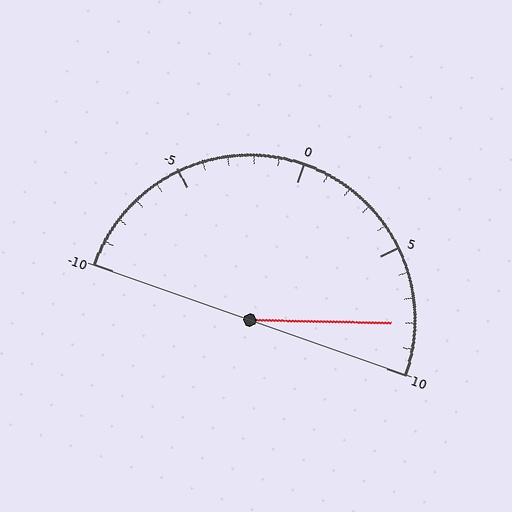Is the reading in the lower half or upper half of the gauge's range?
The reading is in the upper half of the range (-10 to 10).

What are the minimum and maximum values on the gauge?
The gauge ranges from -10 to 10.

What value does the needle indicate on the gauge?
The needle indicates approximately 8.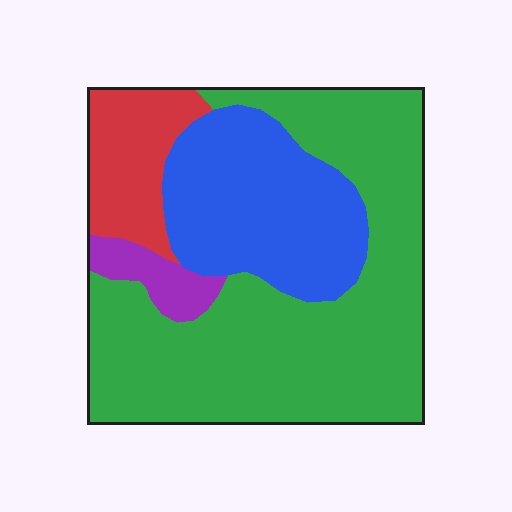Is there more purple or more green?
Green.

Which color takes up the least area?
Purple, at roughly 5%.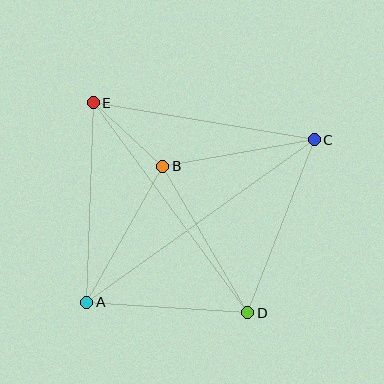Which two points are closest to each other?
Points B and E are closest to each other.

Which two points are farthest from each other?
Points A and C are farthest from each other.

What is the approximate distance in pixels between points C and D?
The distance between C and D is approximately 185 pixels.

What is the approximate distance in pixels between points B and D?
The distance between B and D is approximately 169 pixels.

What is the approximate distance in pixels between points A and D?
The distance between A and D is approximately 161 pixels.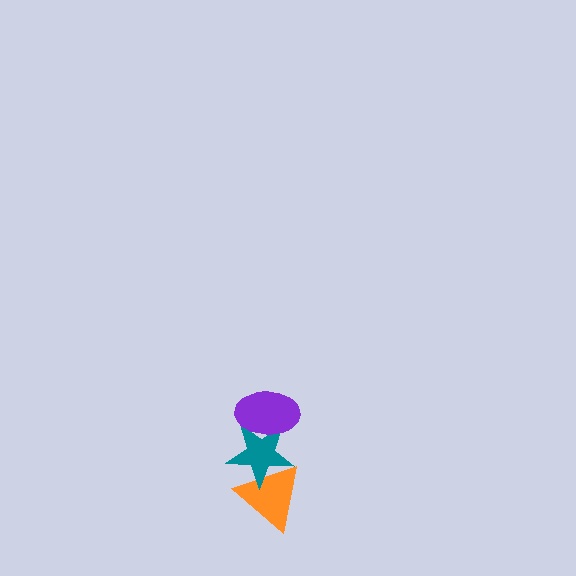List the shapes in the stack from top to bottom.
From top to bottom: the purple ellipse, the teal star, the orange triangle.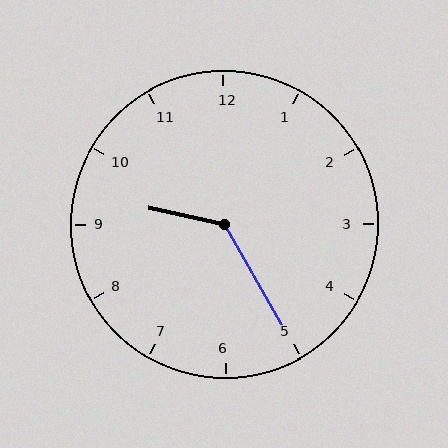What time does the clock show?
9:25.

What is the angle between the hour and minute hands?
Approximately 132 degrees.